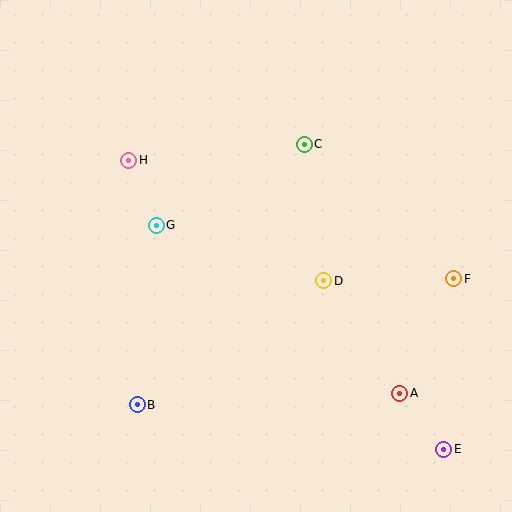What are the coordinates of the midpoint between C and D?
The midpoint between C and D is at (314, 213).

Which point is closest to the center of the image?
Point D at (324, 281) is closest to the center.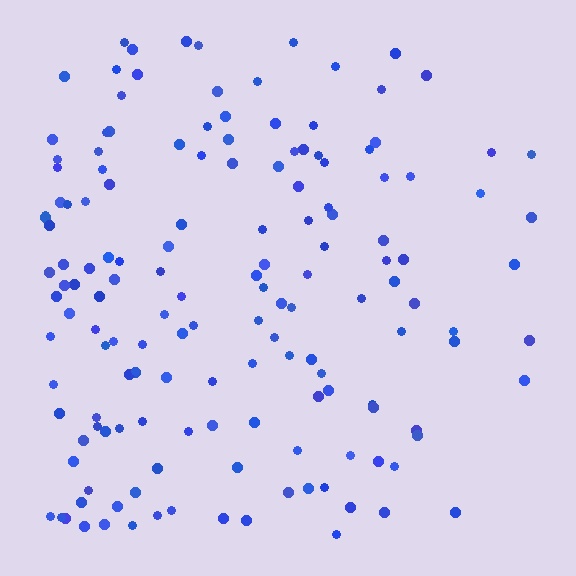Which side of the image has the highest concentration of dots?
The left.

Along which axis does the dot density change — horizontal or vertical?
Horizontal.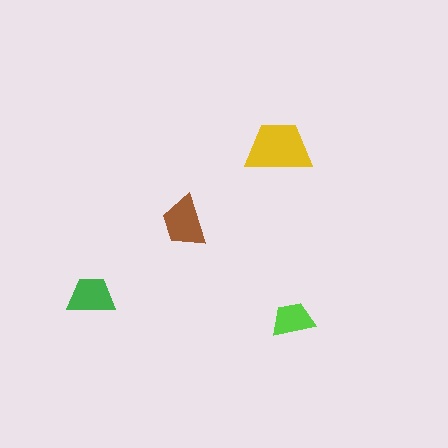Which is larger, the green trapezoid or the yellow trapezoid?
The yellow one.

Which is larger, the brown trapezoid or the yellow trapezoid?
The yellow one.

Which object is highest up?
The yellow trapezoid is topmost.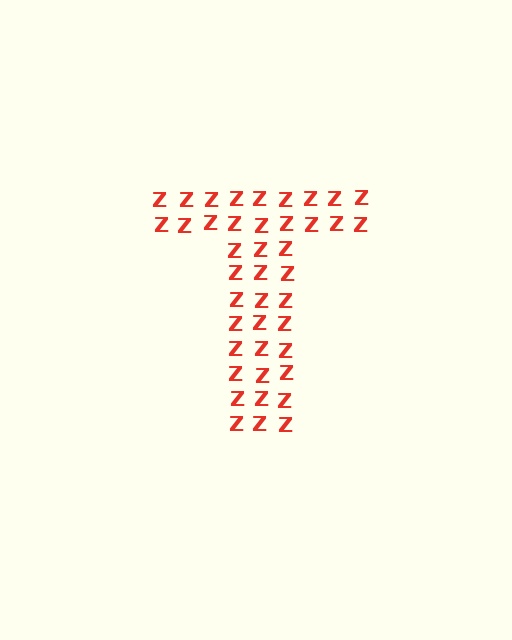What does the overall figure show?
The overall figure shows the letter T.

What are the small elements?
The small elements are letter Z's.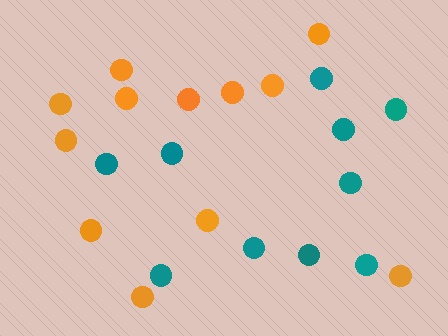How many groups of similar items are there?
There are 2 groups: one group of teal circles (10) and one group of orange circles (12).